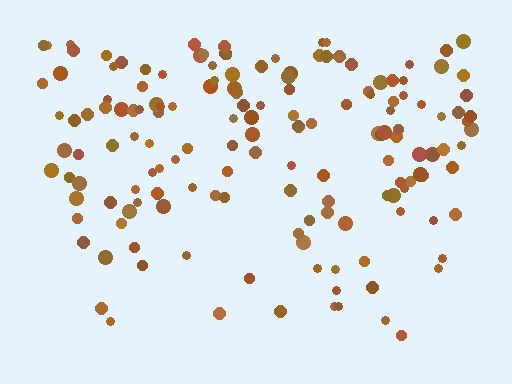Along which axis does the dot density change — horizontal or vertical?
Vertical.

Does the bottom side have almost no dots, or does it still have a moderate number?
Still a moderate number, just noticeably fewer than the top.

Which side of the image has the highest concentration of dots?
The top.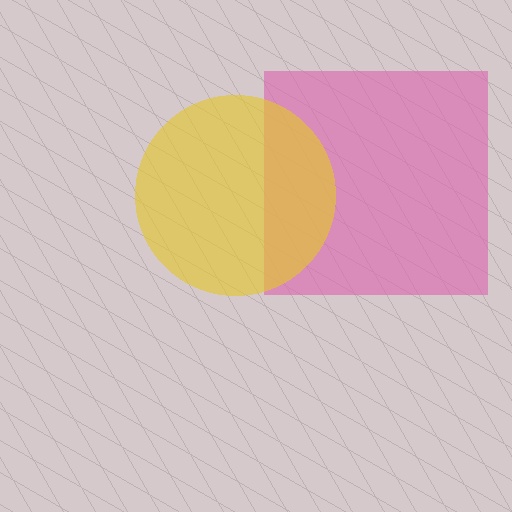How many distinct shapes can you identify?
There are 2 distinct shapes: a pink square, a yellow circle.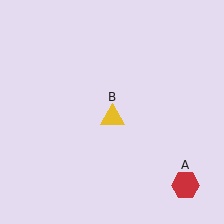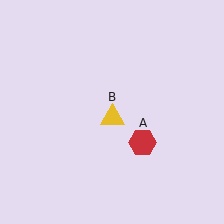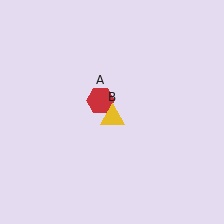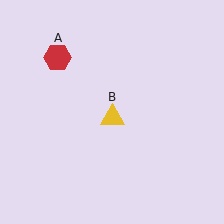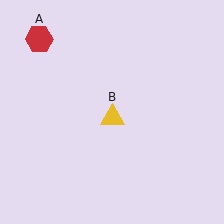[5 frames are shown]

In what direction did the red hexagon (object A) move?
The red hexagon (object A) moved up and to the left.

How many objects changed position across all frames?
1 object changed position: red hexagon (object A).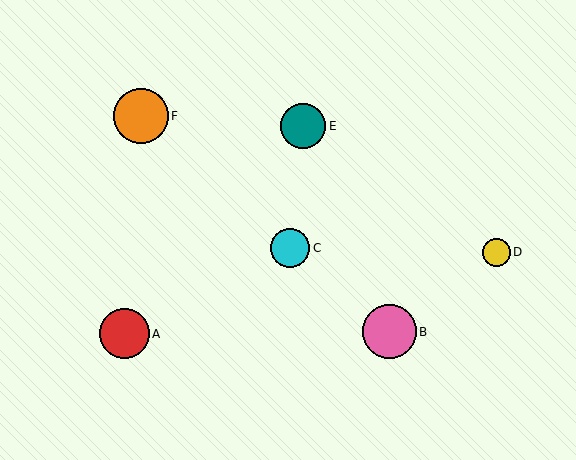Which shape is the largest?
The orange circle (labeled F) is the largest.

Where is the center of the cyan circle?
The center of the cyan circle is at (290, 248).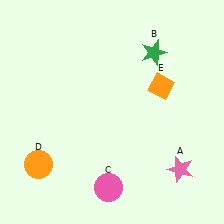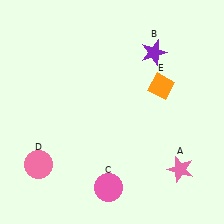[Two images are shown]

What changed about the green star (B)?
In Image 1, B is green. In Image 2, it changed to purple.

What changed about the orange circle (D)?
In Image 1, D is orange. In Image 2, it changed to pink.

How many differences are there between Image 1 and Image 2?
There are 2 differences between the two images.